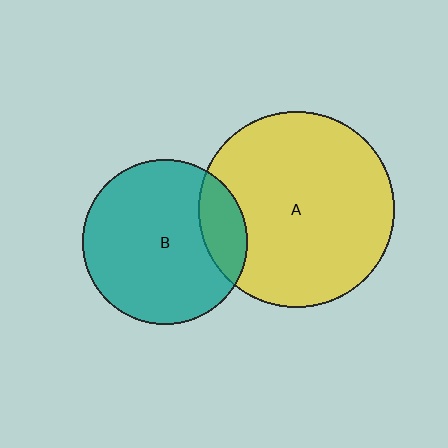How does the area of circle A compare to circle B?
Approximately 1.4 times.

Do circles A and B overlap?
Yes.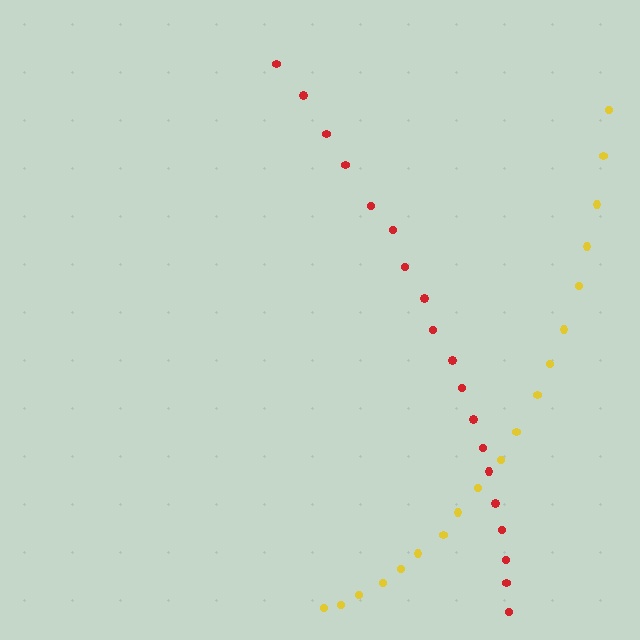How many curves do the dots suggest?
There are 2 distinct paths.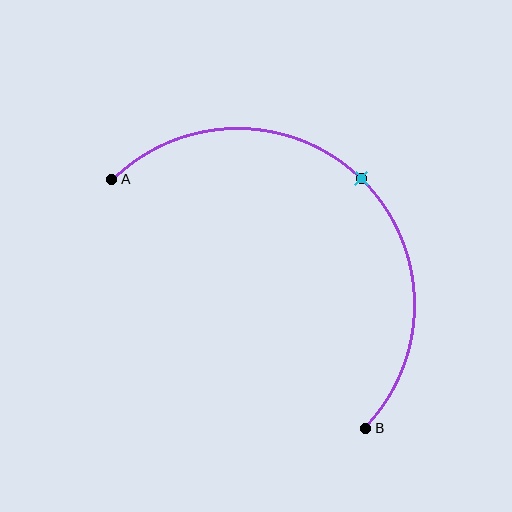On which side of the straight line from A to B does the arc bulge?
The arc bulges above and to the right of the straight line connecting A and B.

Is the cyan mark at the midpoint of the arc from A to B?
Yes. The cyan mark lies on the arc at equal arc-length from both A and B — it is the arc midpoint.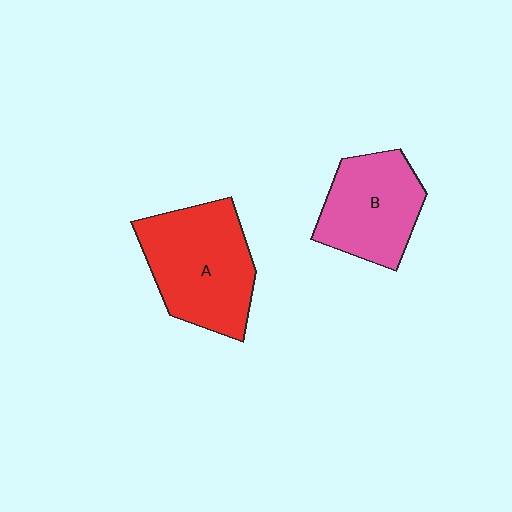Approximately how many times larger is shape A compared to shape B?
Approximately 1.3 times.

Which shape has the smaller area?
Shape B (pink).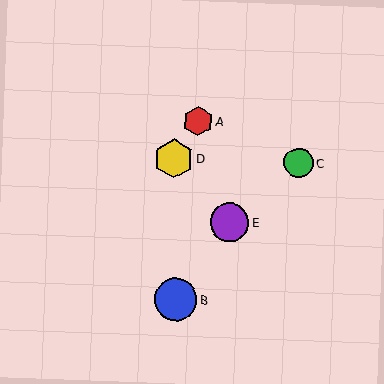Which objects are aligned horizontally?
Objects C, D are aligned horizontally.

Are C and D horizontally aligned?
Yes, both are at y≈163.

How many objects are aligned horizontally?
2 objects (C, D) are aligned horizontally.